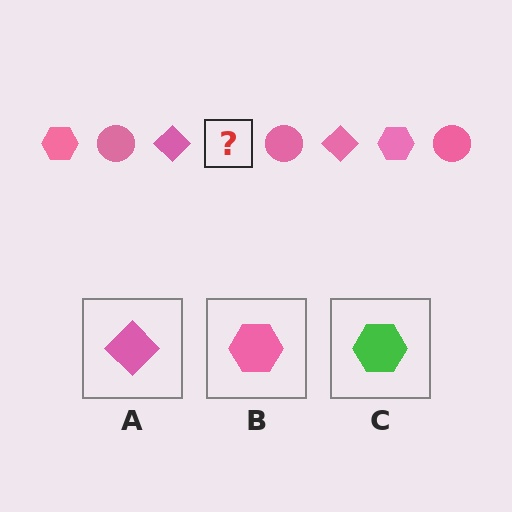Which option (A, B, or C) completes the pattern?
B.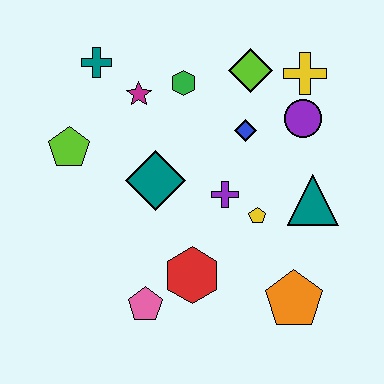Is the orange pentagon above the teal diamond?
No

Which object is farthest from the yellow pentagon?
The teal cross is farthest from the yellow pentagon.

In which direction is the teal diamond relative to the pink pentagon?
The teal diamond is above the pink pentagon.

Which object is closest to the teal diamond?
The purple cross is closest to the teal diamond.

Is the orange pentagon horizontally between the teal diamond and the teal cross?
No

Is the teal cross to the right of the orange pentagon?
No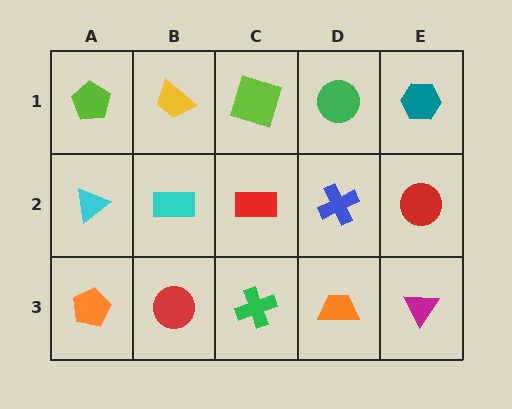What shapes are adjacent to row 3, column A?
A cyan triangle (row 2, column A), a red circle (row 3, column B).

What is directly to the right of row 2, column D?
A red circle.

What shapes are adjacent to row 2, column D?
A green circle (row 1, column D), an orange trapezoid (row 3, column D), a red rectangle (row 2, column C), a red circle (row 2, column E).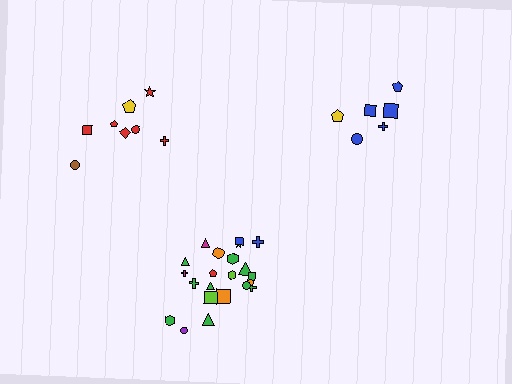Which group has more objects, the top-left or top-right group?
The top-left group.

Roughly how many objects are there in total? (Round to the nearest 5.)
Roughly 35 objects in total.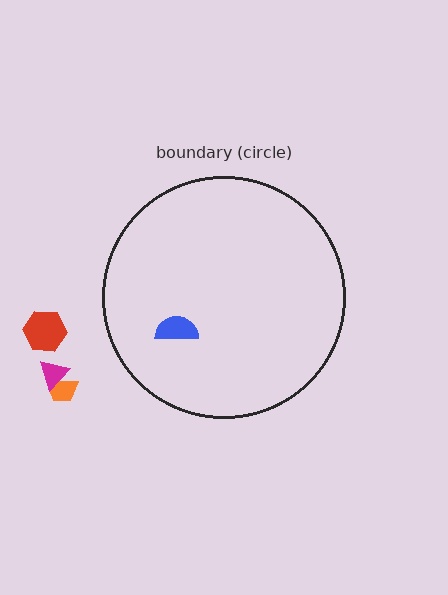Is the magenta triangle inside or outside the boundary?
Outside.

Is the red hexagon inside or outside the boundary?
Outside.